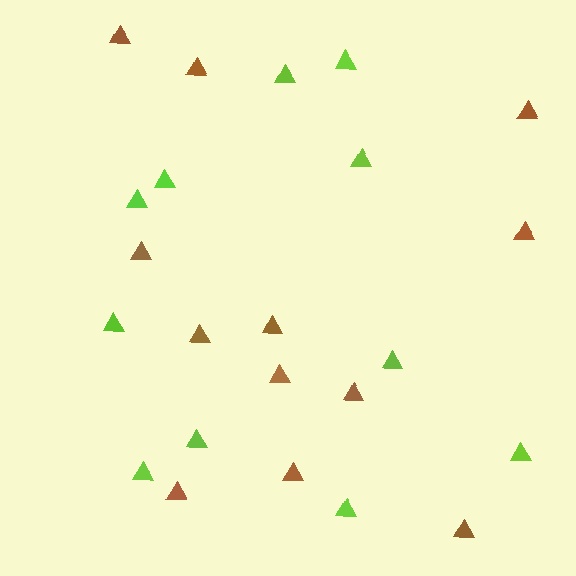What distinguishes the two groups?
There are 2 groups: one group of brown triangles (12) and one group of lime triangles (11).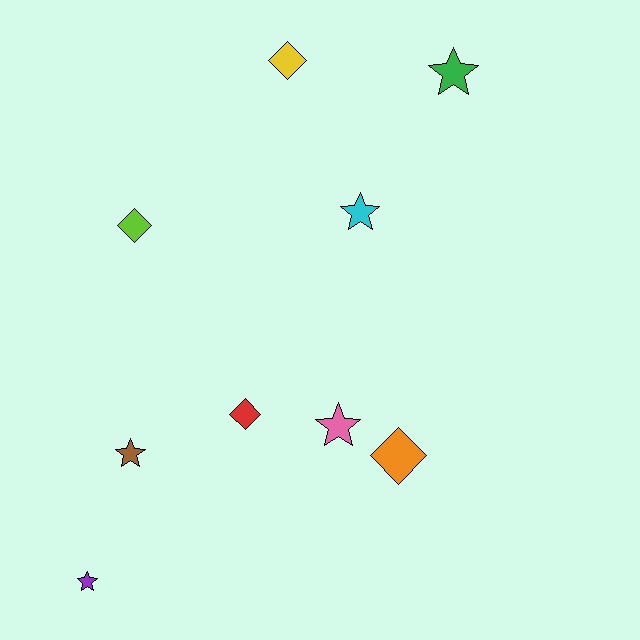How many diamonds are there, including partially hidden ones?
There are 4 diamonds.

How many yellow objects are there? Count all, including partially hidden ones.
There is 1 yellow object.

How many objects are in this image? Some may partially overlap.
There are 9 objects.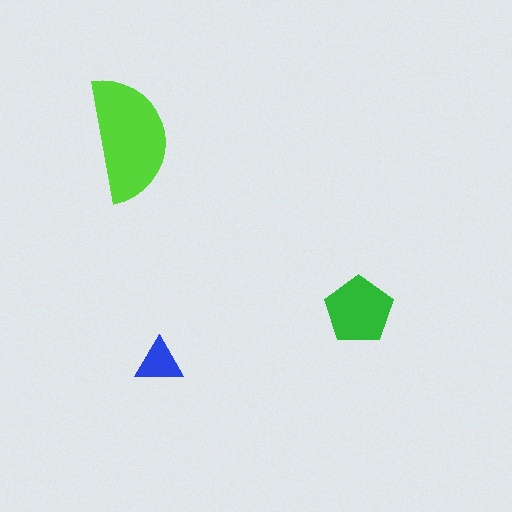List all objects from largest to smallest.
The lime semicircle, the green pentagon, the blue triangle.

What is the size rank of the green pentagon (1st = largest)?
2nd.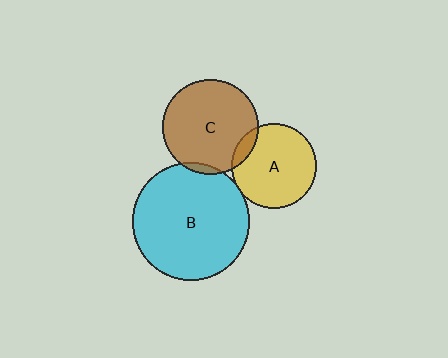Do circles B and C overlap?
Yes.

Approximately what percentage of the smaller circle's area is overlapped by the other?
Approximately 5%.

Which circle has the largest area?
Circle B (cyan).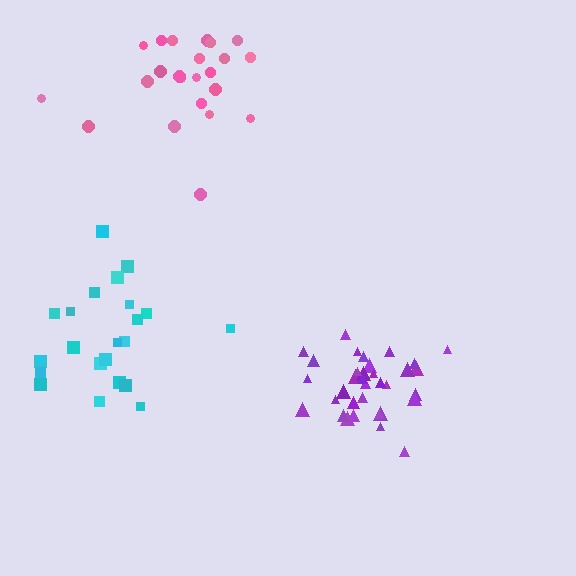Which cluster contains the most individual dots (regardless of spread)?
Purple (34).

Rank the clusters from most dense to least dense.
purple, cyan, pink.